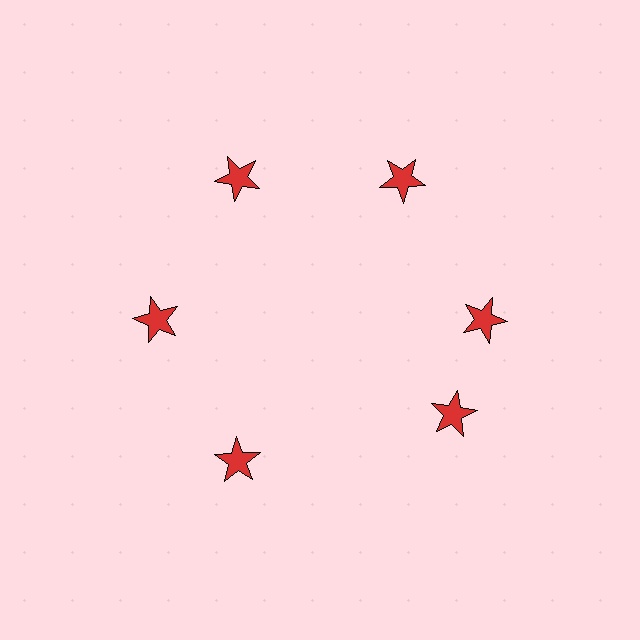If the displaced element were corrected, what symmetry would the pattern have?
It would have 6-fold rotational symmetry — the pattern would map onto itself every 60 degrees.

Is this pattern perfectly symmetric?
No. The 6 red stars are arranged in a ring, but one element near the 5 o'clock position is rotated out of alignment along the ring, breaking the 6-fold rotational symmetry.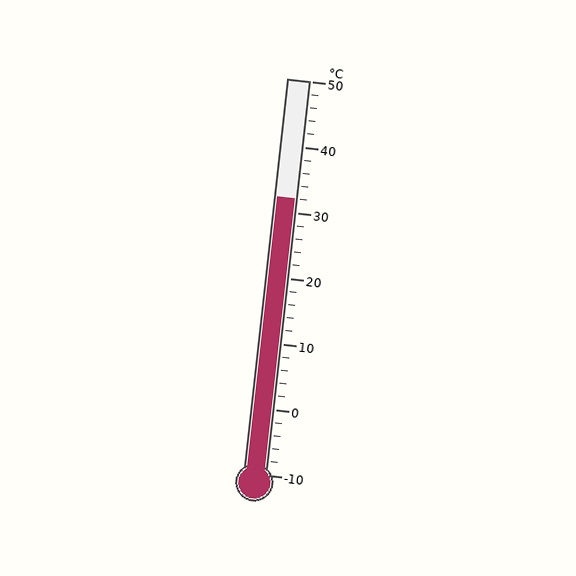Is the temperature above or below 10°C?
The temperature is above 10°C.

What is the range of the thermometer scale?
The thermometer scale ranges from -10°C to 50°C.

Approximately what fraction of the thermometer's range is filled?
The thermometer is filled to approximately 70% of its range.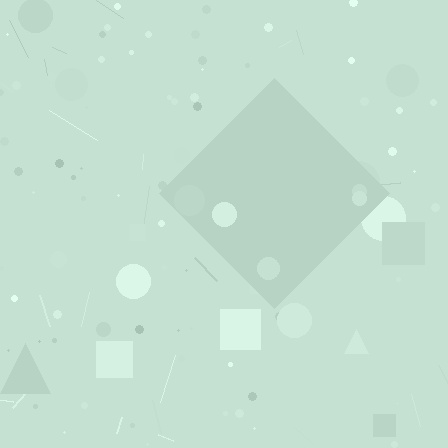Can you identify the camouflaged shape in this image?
The camouflaged shape is a diamond.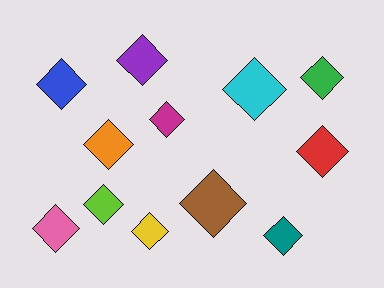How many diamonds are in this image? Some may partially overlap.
There are 12 diamonds.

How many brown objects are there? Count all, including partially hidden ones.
There is 1 brown object.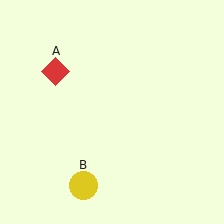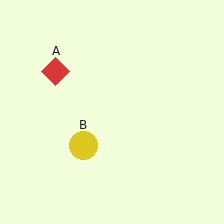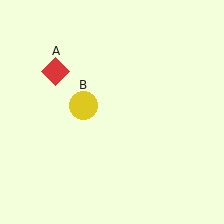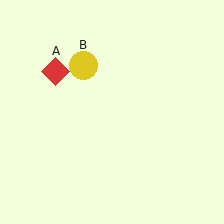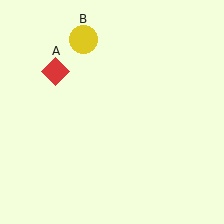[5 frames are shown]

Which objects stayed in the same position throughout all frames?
Red diamond (object A) remained stationary.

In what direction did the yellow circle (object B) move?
The yellow circle (object B) moved up.